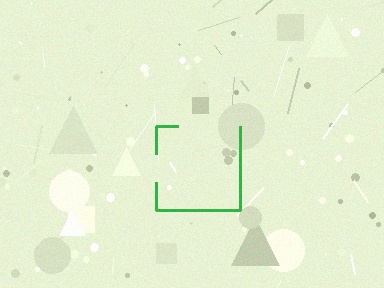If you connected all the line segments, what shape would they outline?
They would outline a square.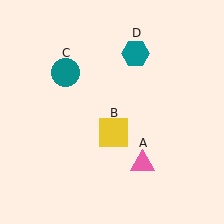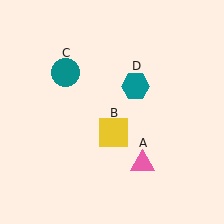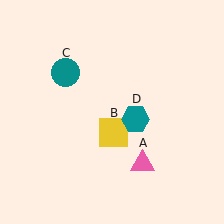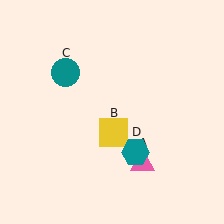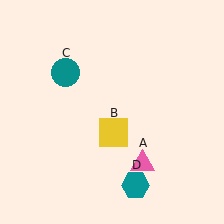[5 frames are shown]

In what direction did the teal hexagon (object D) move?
The teal hexagon (object D) moved down.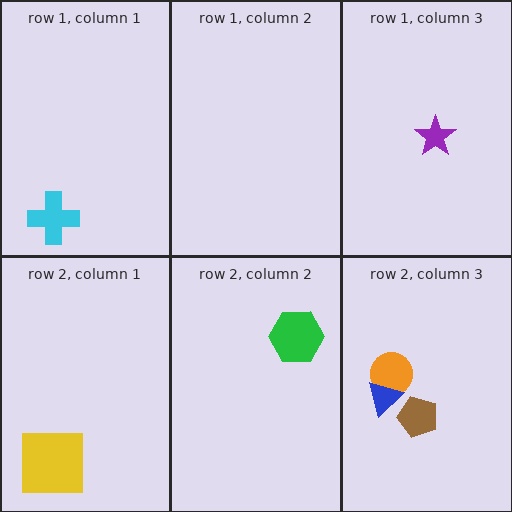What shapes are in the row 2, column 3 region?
The orange circle, the brown pentagon, the blue triangle.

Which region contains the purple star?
The row 1, column 3 region.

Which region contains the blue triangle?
The row 2, column 3 region.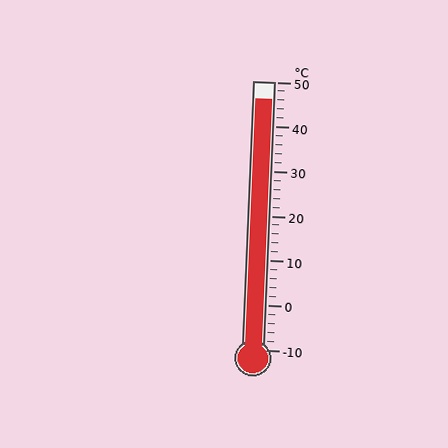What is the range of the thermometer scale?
The thermometer scale ranges from -10°C to 50°C.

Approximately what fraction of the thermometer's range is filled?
The thermometer is filled to approximately 95% of its range.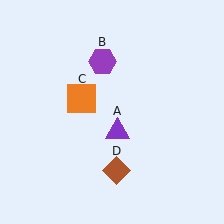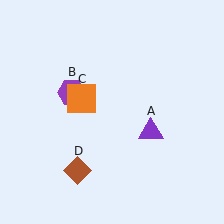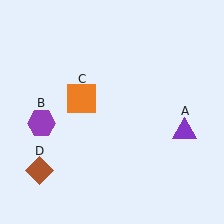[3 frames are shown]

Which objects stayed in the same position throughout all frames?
Orange square (object C) remained stationary.